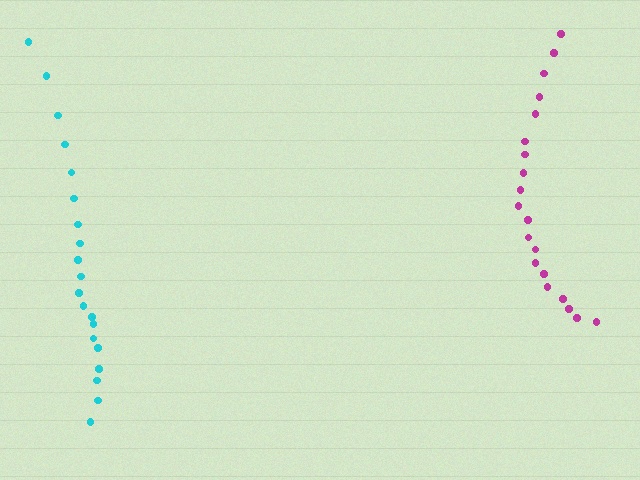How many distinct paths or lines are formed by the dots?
There are 2 distinct paths.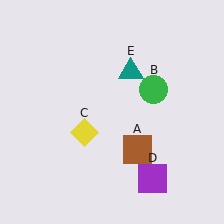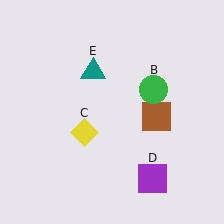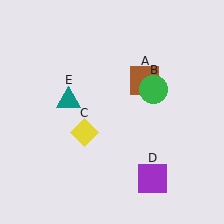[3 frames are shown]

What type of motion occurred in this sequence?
The brown square (object A), teal triangle (object E) rotated counterclockwise around the center of the scene.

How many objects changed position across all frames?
2 objects changed position: brown square (object A), teal triangle (object E).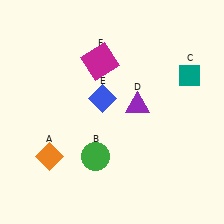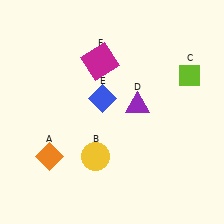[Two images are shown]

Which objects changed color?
B changed from green to yellow. C changed from teal to lime.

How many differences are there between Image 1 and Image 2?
There are 2 differences between the two images.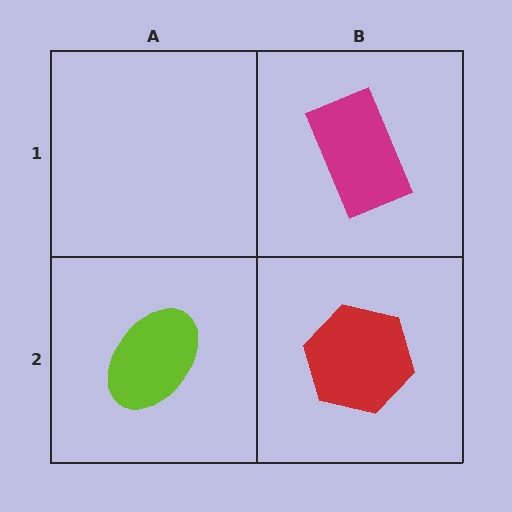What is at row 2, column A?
A lime ellipse.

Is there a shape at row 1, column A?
No, that cell is empty.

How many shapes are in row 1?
1 shape.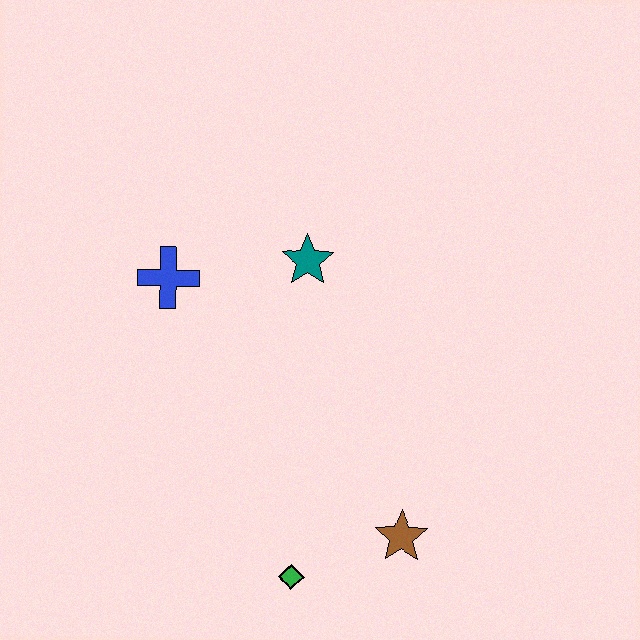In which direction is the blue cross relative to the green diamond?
The blue cross is above the green diamond.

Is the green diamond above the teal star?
No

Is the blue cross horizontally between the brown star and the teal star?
No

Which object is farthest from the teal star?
The green diamond is farthest from the teal star.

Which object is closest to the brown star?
The green diamond is closest to the brown star.